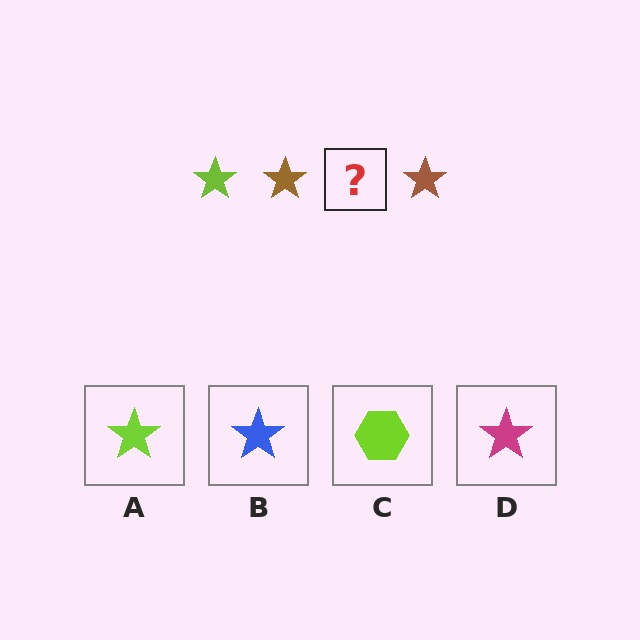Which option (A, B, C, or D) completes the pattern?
A.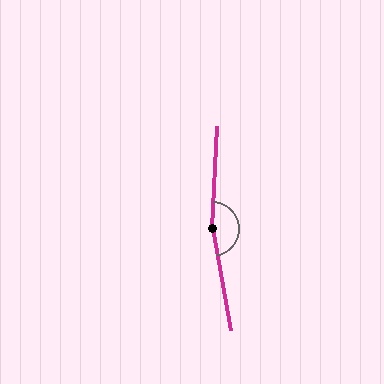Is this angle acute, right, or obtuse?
It is obtuse.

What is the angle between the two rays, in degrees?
Approximately 167 degrees.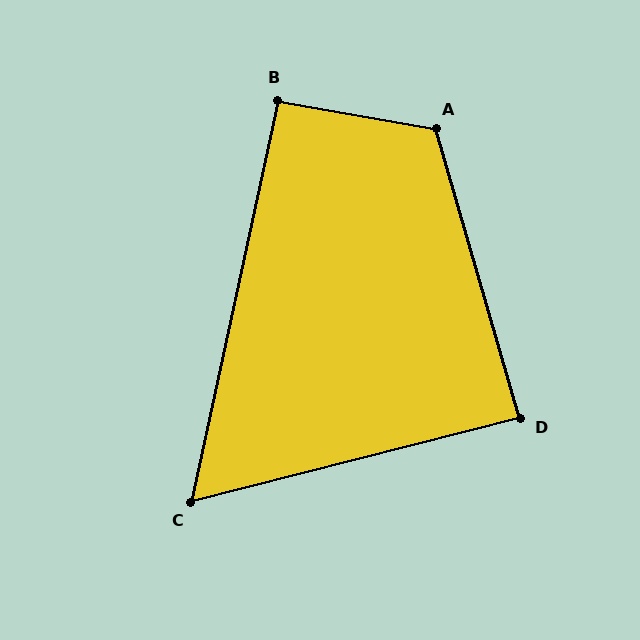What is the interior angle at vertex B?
Approximately 92 degrees (approximately right).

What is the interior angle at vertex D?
Approximately 88 degrees (approximately right).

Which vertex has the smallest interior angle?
C, at approximately 63 degrees.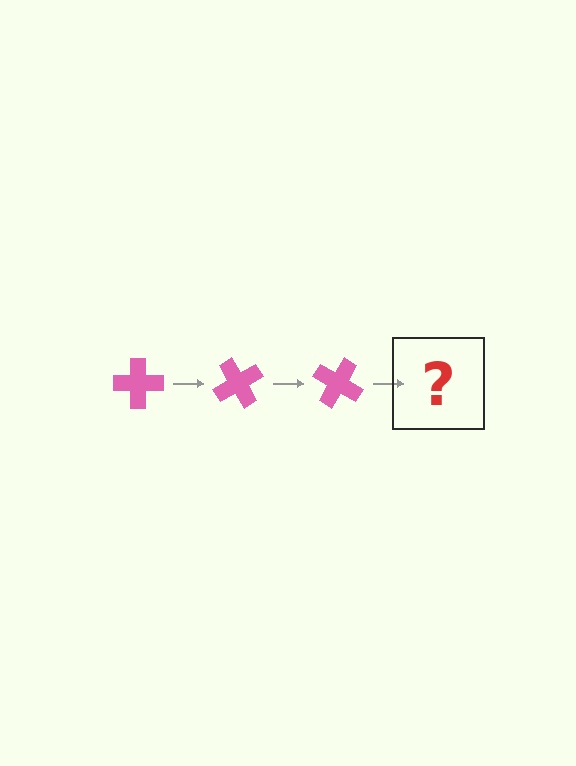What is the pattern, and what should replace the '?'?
The pattern is that the cross rotates 60 degrees each step. The '?' should be a pink cross rotated 180 degrees.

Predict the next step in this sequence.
The next step is a pink cross rotated 180 degrees.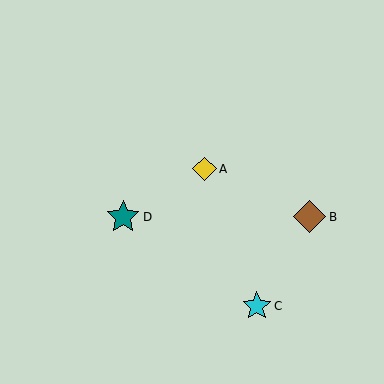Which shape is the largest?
The teal star (labeled D) is the largest.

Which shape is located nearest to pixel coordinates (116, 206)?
The teal star (labeled D) at (123, 217) is nearest to that location.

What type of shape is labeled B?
Shape B is a brown diamond.